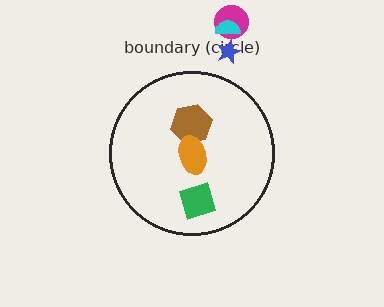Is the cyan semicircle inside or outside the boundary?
Outside.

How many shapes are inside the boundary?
3 inside, 3 outside.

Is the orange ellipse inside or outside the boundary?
Inside.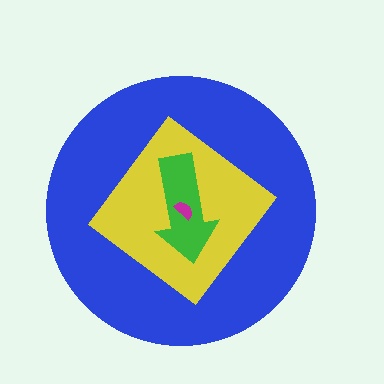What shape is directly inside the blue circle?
The yellow diamond.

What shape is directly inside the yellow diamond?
The green arrow.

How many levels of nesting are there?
4.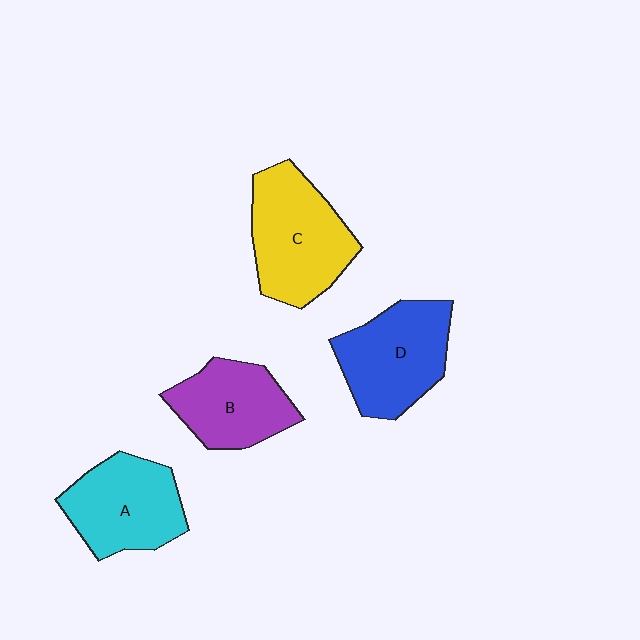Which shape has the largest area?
Shape C (yellow).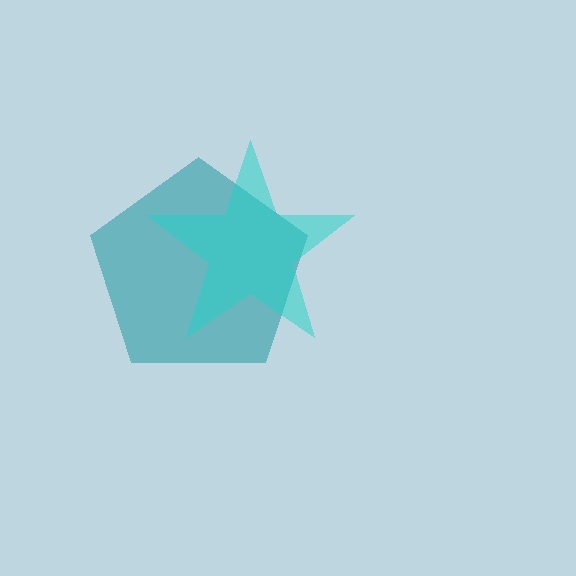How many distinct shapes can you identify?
There are 2 distinct shapes: a teal pentagon, a cyan star.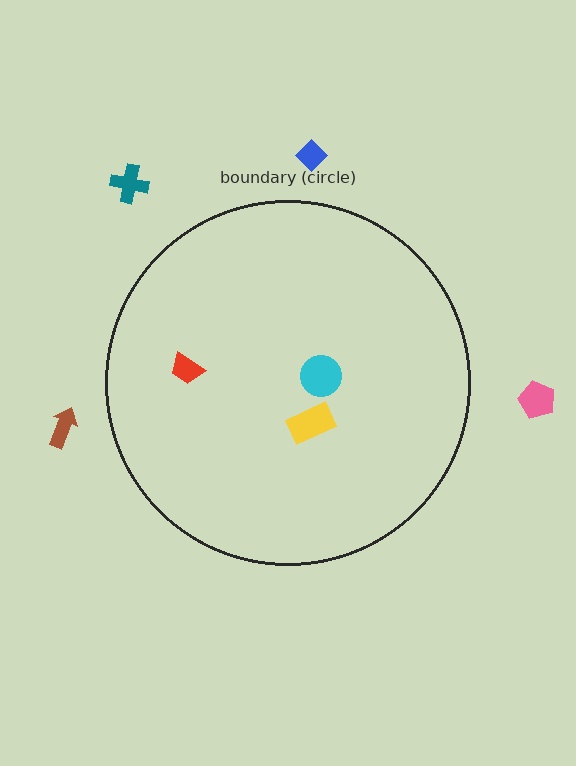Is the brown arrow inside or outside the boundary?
Outside.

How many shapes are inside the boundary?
3 inside, 4 outside.